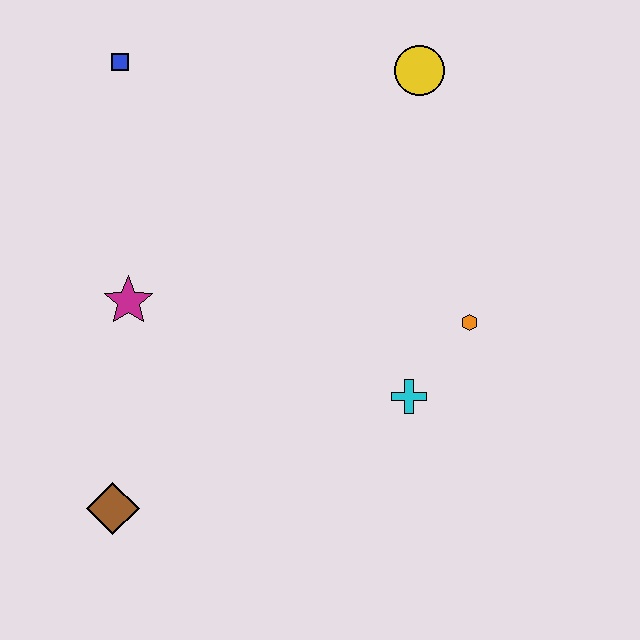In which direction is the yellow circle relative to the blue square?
The yellow circle is to the right of the blue square.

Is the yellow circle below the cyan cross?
No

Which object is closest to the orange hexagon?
The cyan cross is closest to the orange hexagon.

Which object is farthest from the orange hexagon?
The blue square is farthest from the orange hexagon.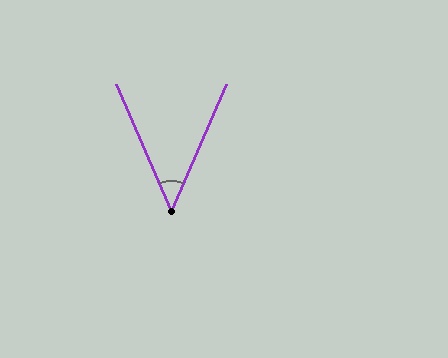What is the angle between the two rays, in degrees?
Approximately 47 degrees.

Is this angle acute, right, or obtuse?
It is acute.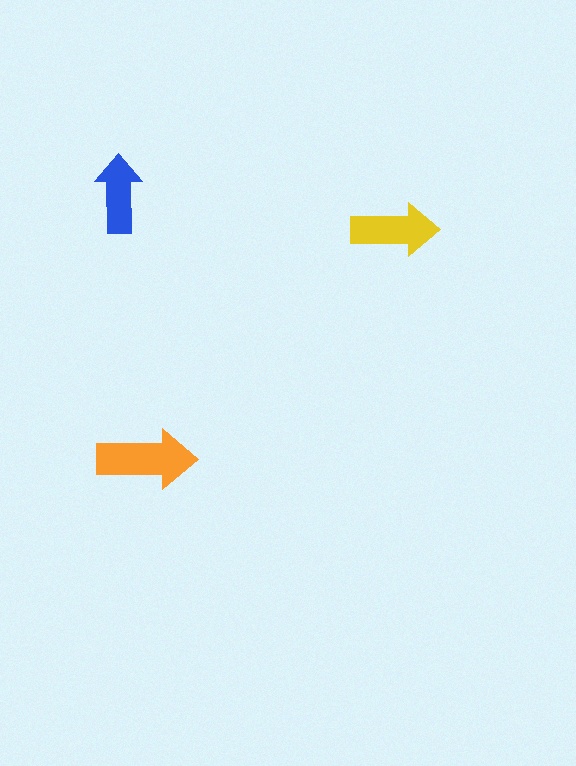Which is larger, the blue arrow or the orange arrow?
The orange one.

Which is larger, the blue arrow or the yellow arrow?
The yellow one.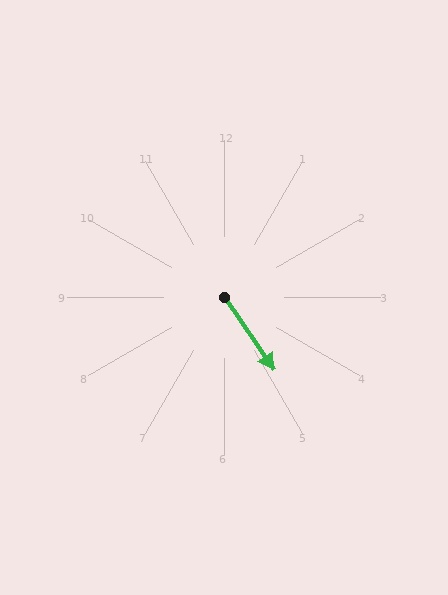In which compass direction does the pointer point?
Southeast.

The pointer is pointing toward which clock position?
Roughly 5 o'clock.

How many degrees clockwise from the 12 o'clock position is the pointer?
Approximately 145 degrees.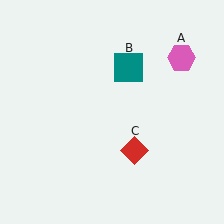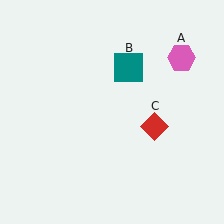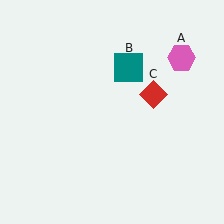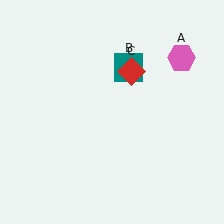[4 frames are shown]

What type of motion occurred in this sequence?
The red diamond (object C) rotated counterclockwise around the center of the scene.